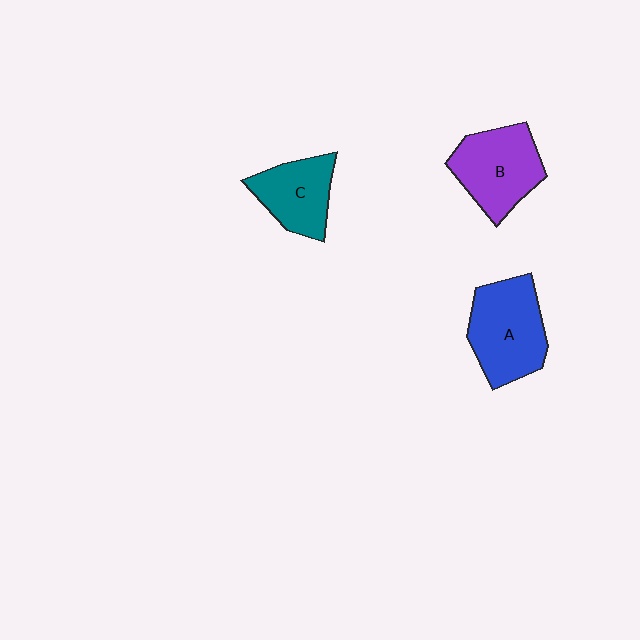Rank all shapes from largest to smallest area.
From largest to smallest: A (blue), B (purple), C (teal).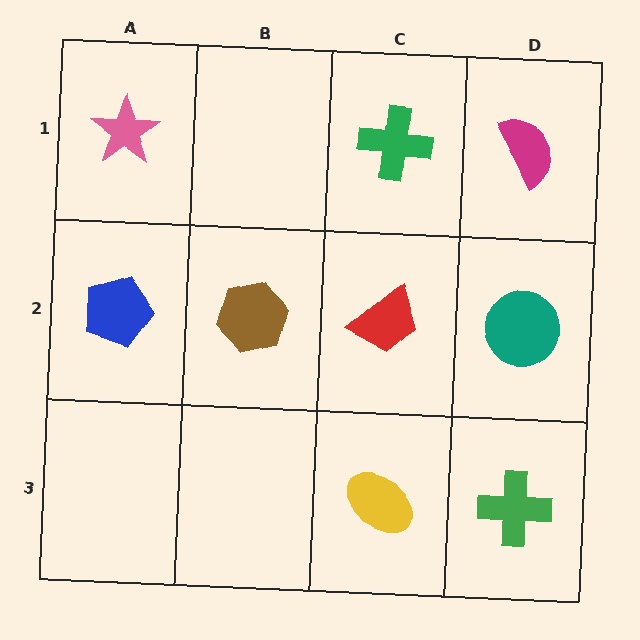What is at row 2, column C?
A red trapezoid.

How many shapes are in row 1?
3 shapes.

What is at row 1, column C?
A green cross.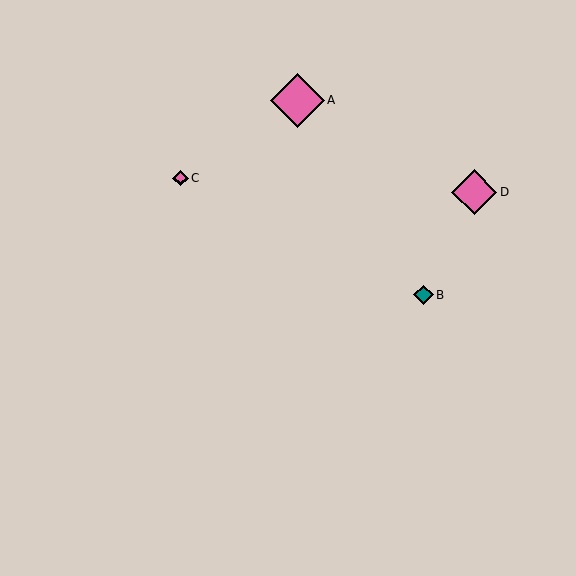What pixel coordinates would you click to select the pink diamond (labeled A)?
Click at (297, 100) to select the pink diamond A.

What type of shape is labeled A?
Shape A is a pink diamond.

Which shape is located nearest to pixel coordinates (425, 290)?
The teal diamond (labeled B) at (424, 295) is nearest to that location.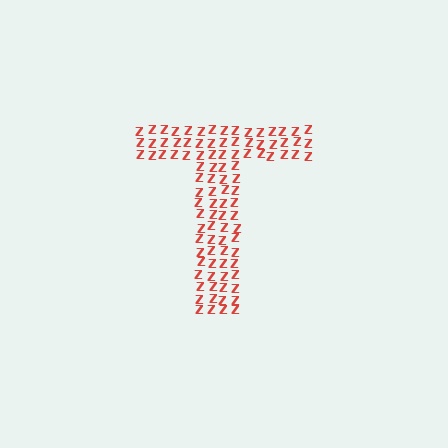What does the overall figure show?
The overall figure shows the letter T.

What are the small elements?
The small elements are letter Z's.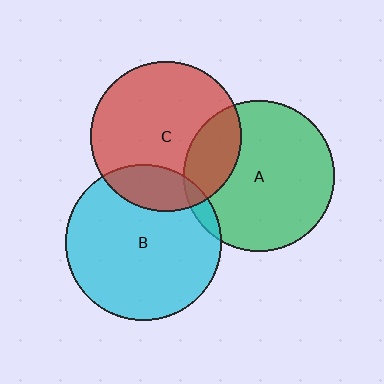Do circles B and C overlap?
Yes.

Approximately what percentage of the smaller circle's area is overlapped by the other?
Approximately 20%.